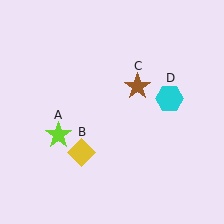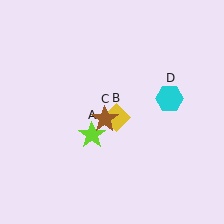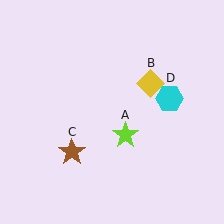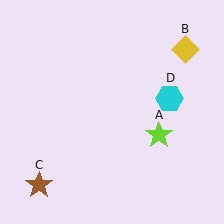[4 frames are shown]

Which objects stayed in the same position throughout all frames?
Cyan hexagon (object D) remained stationary.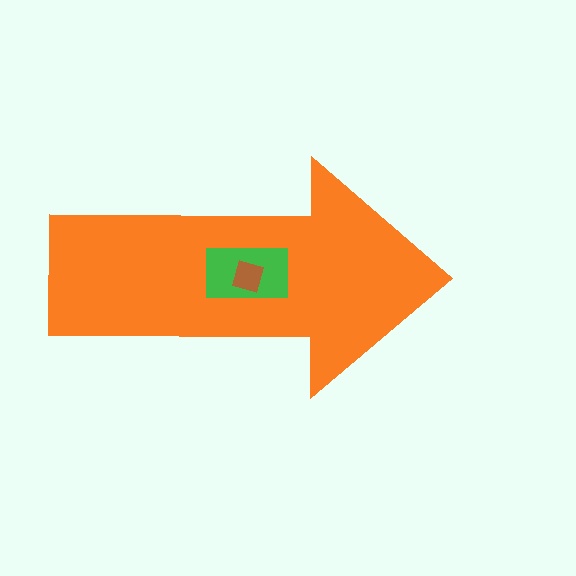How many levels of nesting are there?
3.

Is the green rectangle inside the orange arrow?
Yes.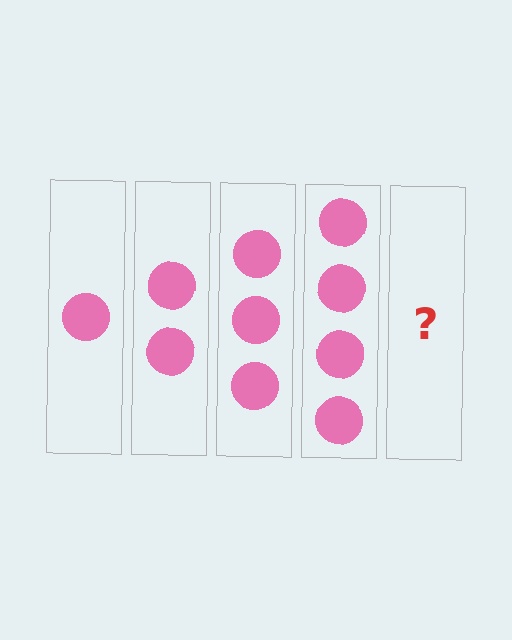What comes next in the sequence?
The next element should be 5 circles.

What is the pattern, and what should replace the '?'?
The pattern is that each step adds one more circle. The '?' should be 5 circles.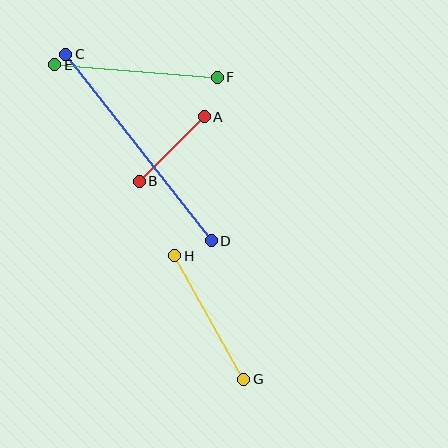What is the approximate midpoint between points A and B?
The midpoint is at approximately (172, 149) pixels.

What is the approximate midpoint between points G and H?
The midpoint is at approximately (209, 318) pixels.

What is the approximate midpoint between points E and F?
The midpoint is at approximately (136, 71) pixels.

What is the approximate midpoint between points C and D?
The midpoint is at approximately (138, 148) pixels.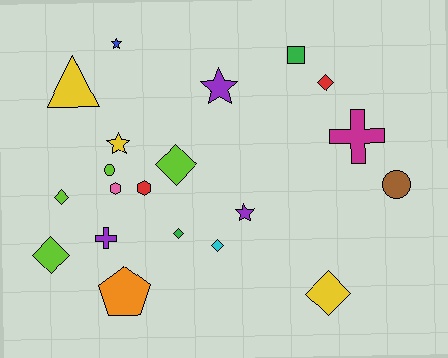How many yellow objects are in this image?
There are 3 yellow objects.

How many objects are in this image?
There are 20 objects.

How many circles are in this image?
There are 2 circles.